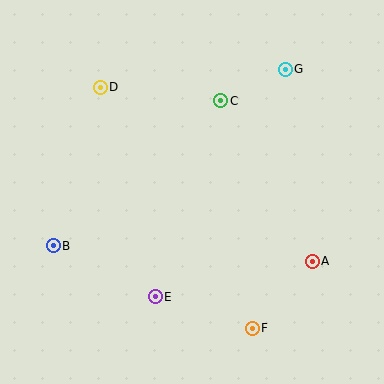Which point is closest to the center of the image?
Point C at (221, 101) is closest to the center.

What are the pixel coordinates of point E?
Point E is at (155, 297).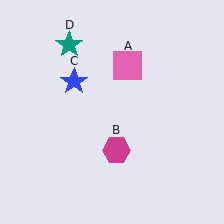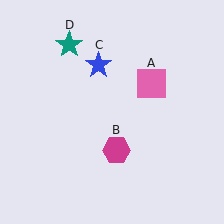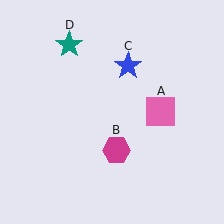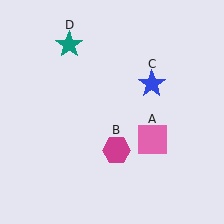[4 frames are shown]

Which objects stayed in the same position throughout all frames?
Magenta hexagon (object B) and teal star (object D) remained stationary.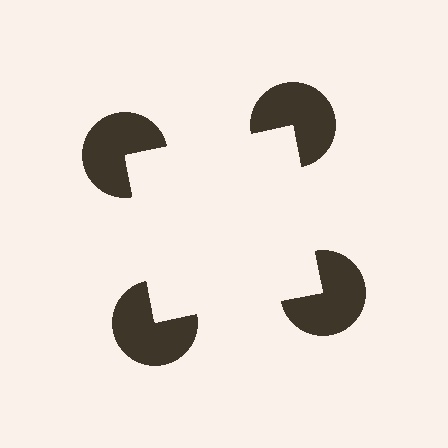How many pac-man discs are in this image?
There are 4 — one at each vertex of the illusory square.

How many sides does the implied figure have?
4 sides.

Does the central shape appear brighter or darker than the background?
It typically appears slightly brighter than the background, even though no actual brightness change is drawn.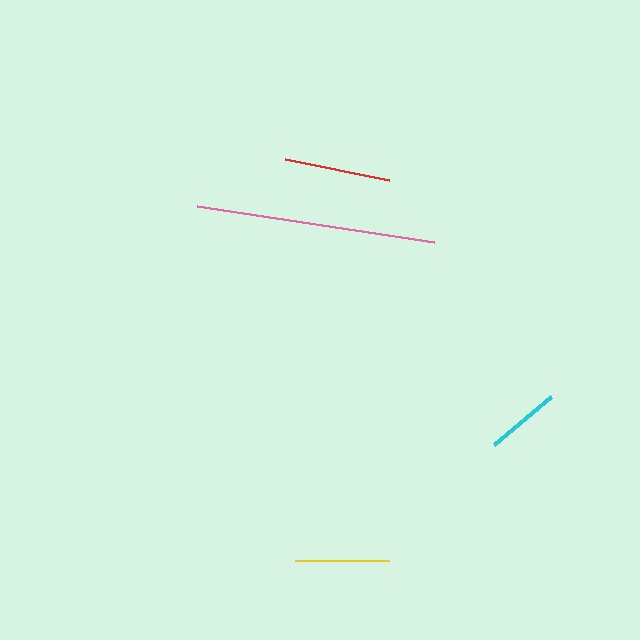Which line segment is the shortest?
The cyan line is the shortest at approximately 74 pixels.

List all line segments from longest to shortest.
From longest to shortest: pink, red, yellow, cyan.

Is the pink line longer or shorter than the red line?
The pink line is longer than the red line.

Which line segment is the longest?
The pink line is the longest at approximately 240 pixels.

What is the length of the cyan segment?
The cyan segment is approximately 74 pixels long.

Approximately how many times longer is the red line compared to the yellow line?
The red line is approximately 1.1 times the length of the yellow line.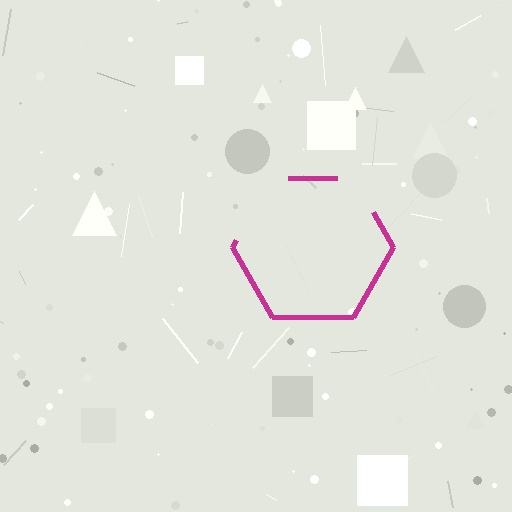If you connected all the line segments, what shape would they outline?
They would outline a hexagon.